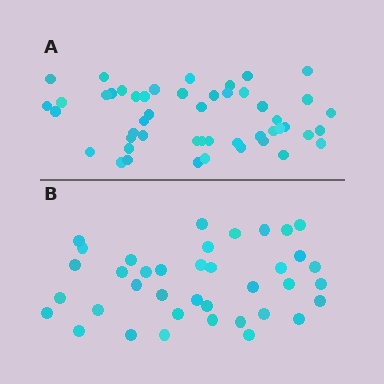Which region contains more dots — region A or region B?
Region A (the top region) has more dots.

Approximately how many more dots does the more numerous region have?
Region A has roughly 12 or so more dots than region B.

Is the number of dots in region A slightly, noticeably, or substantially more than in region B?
Region A has noticeably more, but not dramatically so. The ratio is roughly 1.3 to 1.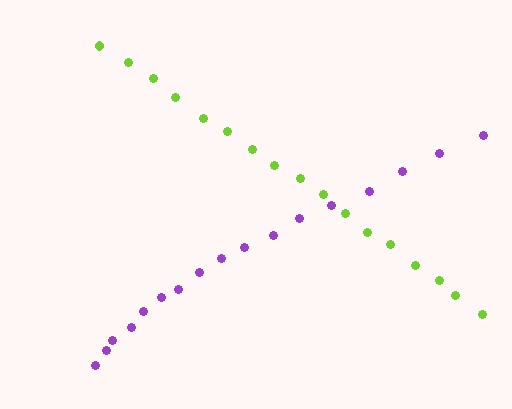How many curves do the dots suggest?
There are 2 distinct paths.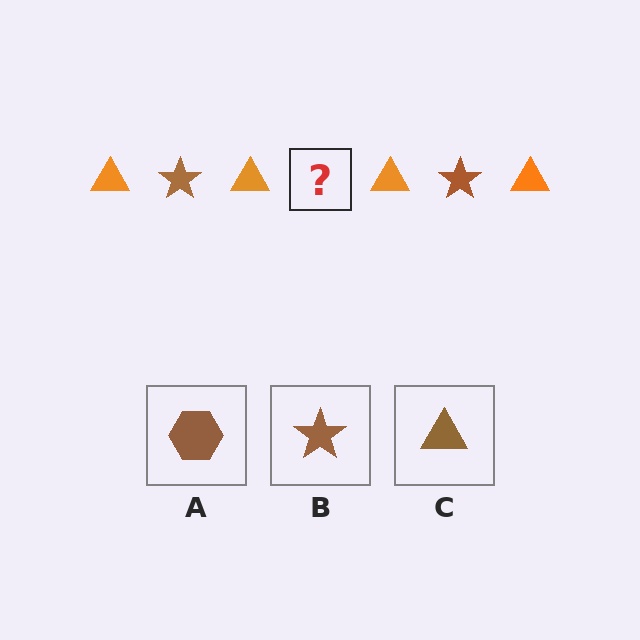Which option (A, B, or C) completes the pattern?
B.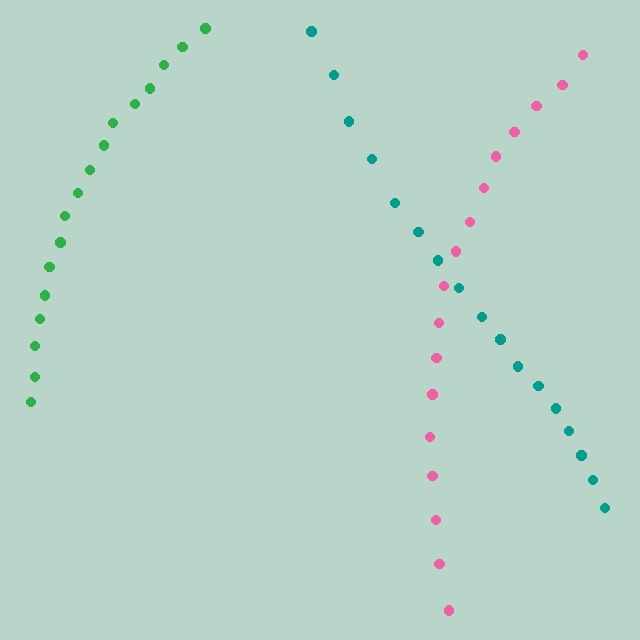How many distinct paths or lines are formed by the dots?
There are 3 distinct paths.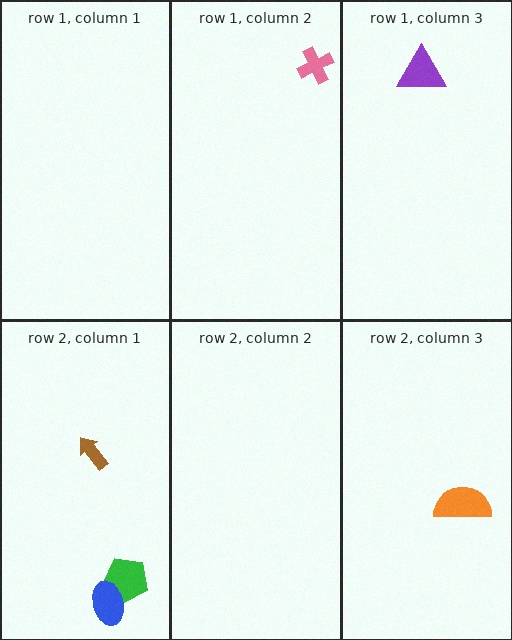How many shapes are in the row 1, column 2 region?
1.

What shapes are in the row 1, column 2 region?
The pink cross.